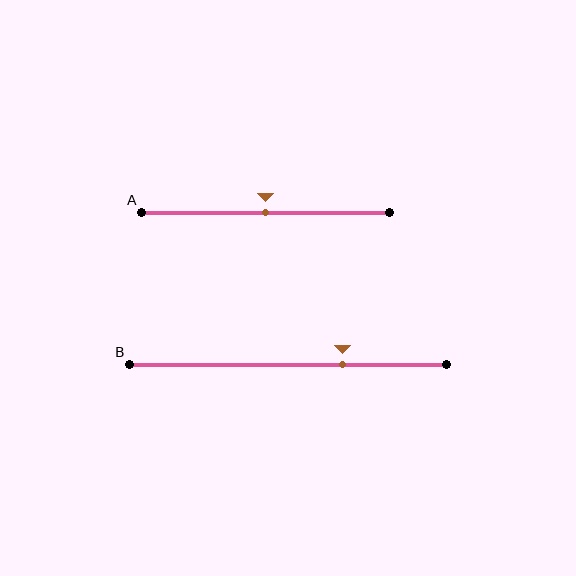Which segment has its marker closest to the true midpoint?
Segment A has its marker closest to the true midpoint.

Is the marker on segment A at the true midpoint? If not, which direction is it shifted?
Yes, the marker on segment A is at the true midpoint.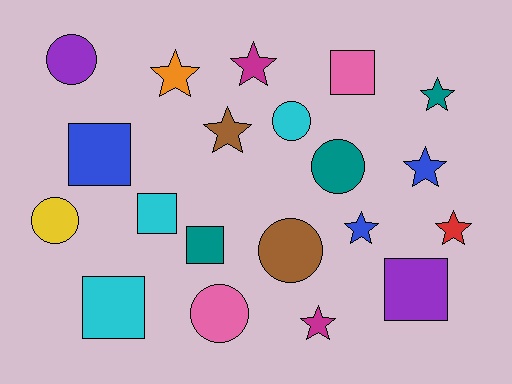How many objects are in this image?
There are 20 objects.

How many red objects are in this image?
There is 1 red object.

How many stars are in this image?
There are 8 stars.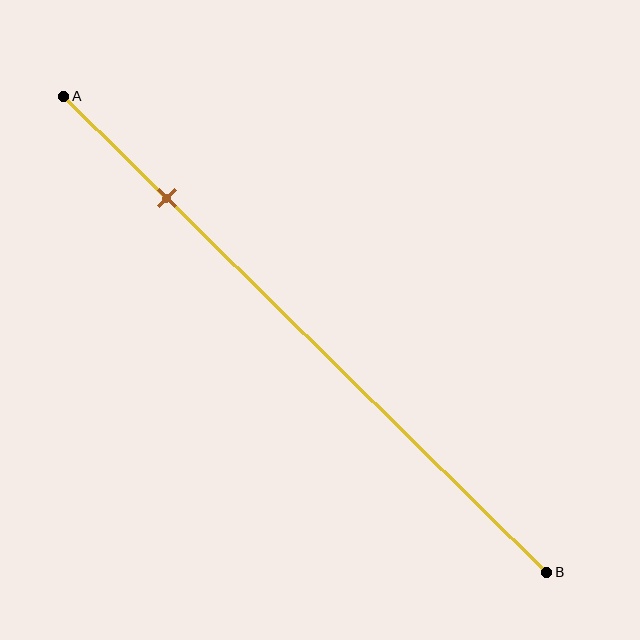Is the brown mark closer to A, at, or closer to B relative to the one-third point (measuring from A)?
The brown mark is closer to point A than the one-third point of segment AB.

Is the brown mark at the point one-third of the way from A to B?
No, the mark is at about 20% from A, not at the 33% one-third point.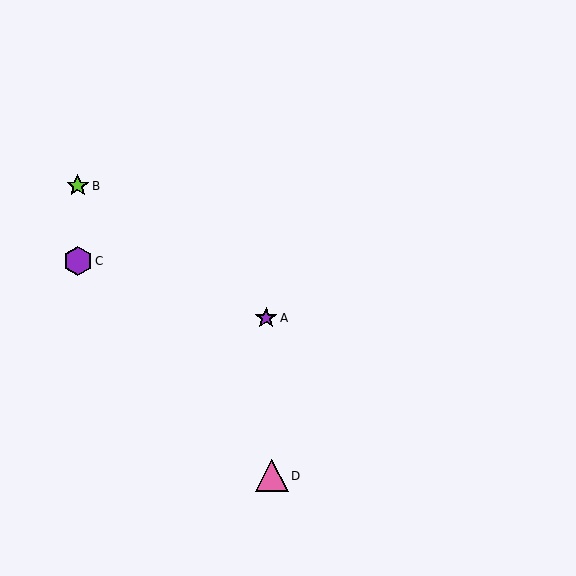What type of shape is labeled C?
Shape C is a purple hexagon.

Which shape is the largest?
The pink triangle (labeled D) is the largest.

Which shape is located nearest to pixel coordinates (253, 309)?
The purple star (labeled A) at (266, 318) is nearest to that location.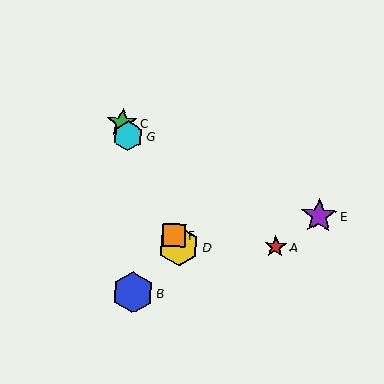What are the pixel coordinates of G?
Object G is at (128, 136).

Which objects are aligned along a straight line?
Objects C, D, F, G are aligned along a straight line.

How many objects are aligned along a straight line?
4 objects (C, D, F, G) are aligned along a straight line.